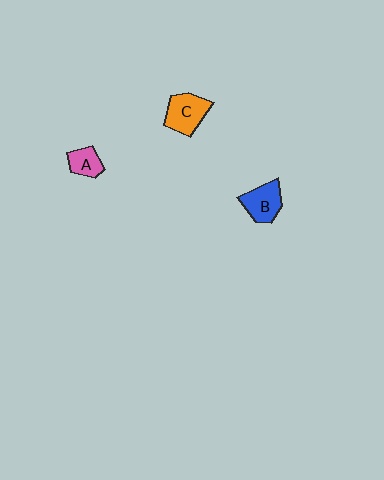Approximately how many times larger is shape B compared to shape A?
Approximately 1.5 times.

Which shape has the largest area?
Shape C (orange).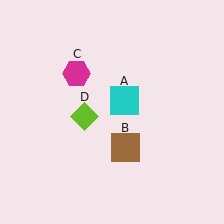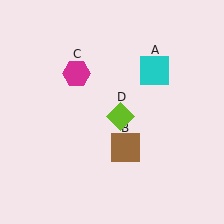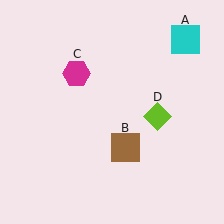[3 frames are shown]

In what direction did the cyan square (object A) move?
The cyan square (object A) moved up and to the right.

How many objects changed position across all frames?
2 objects changed position: cyan square (object A), lime diamond (object D).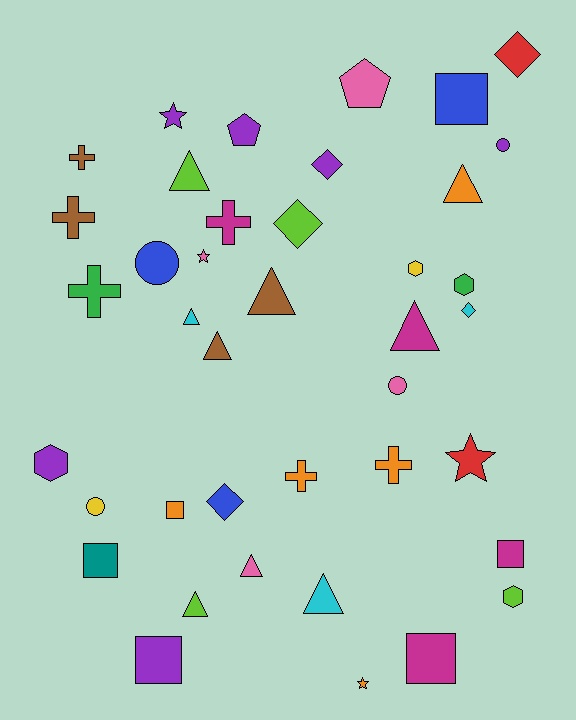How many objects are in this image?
There are 40 objects.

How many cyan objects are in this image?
There are 3 cyan objects.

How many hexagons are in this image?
There are 4 hexagons.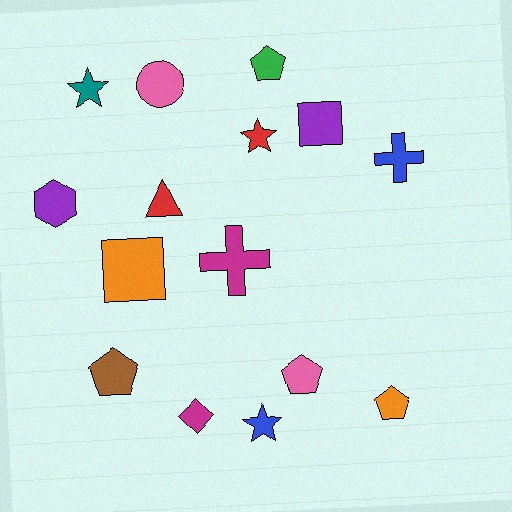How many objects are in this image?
There are 15 objects.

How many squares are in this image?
There are 2 squares.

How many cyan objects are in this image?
There are no cyan objects.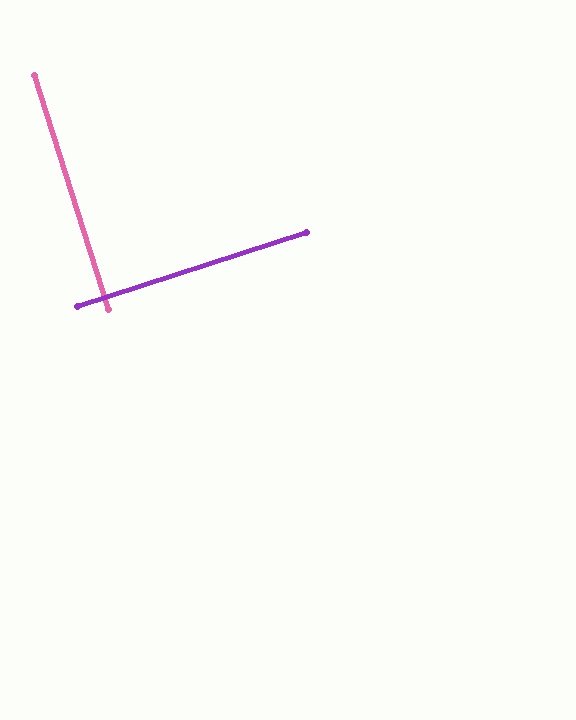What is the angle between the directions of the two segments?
Approximately 90 degrees.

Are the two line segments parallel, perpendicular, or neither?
Perpendicular — they meet at approximately 90°.